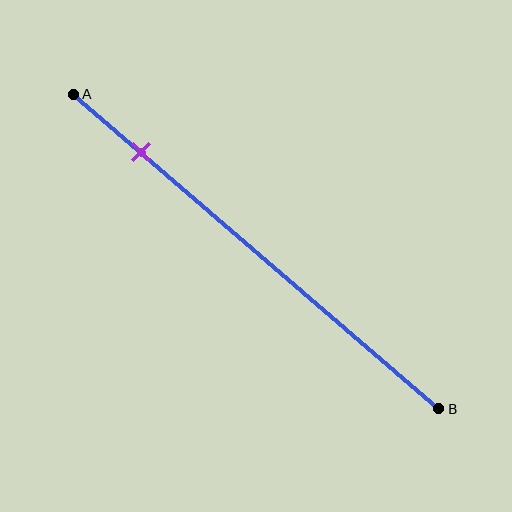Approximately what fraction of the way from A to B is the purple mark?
The purple mark is approximately 20% of the way from A to B.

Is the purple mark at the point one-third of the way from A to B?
No, the mark is at about 20% from A, not at the 33% one-third point.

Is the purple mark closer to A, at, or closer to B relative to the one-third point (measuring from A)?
The purple mark is closer to point A than the one-third point of segment AB.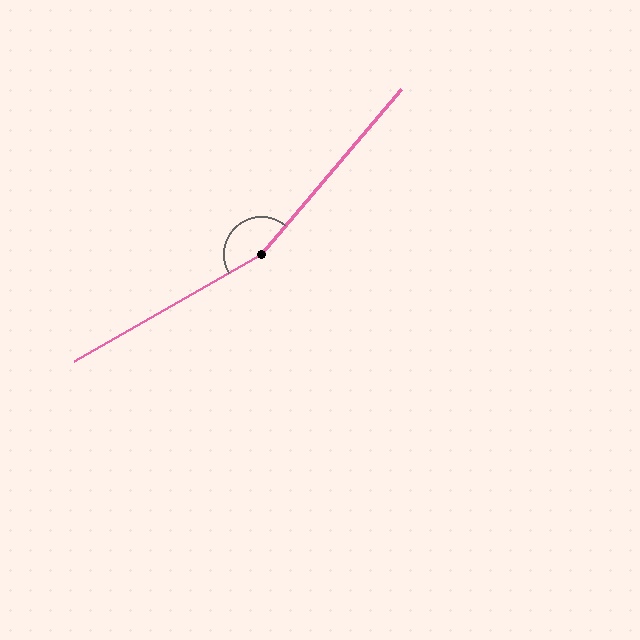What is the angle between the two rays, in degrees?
Approximately 160 degrees.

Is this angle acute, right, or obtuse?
It is obtuse.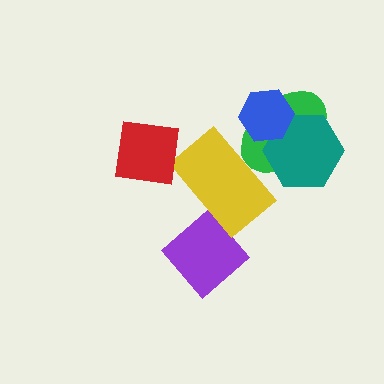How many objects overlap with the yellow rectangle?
1 object overlaps with the yellow rectangle.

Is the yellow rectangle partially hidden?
No, no other shape covers it.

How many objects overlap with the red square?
0 objects overlap with the red square.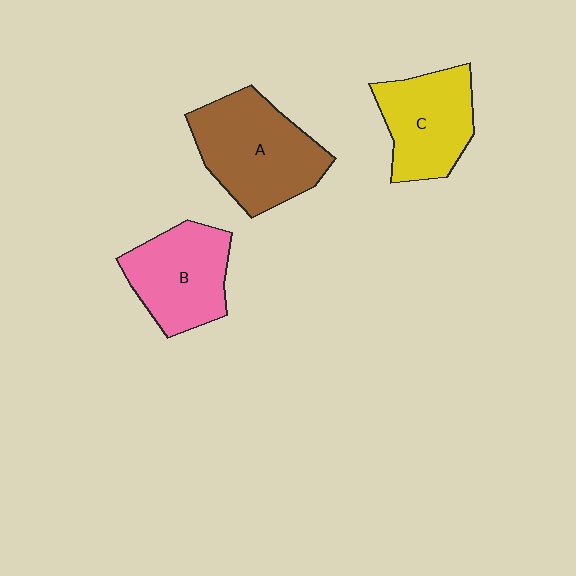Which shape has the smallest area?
Shape C (yellow).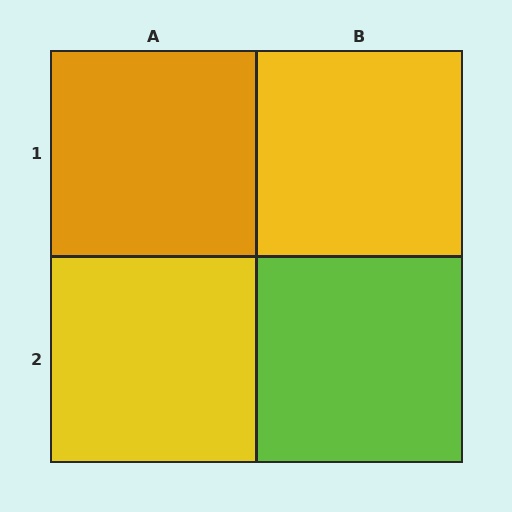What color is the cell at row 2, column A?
Yellow.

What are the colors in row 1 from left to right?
Orange, yellow.